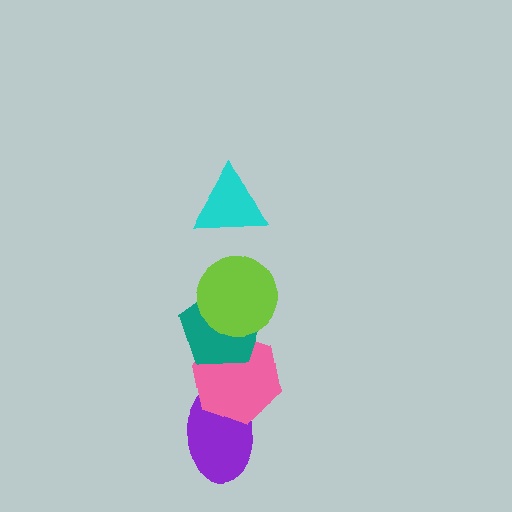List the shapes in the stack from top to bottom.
From top to bottom: the cyan triangle, the lime circle, the teal pentagon, the pink hexagon, the purple ellipse.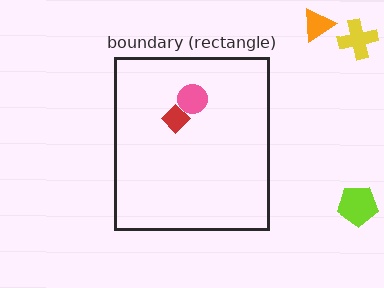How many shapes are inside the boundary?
2 inside, 3 outside.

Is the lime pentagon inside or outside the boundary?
Outside.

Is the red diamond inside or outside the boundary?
Inside.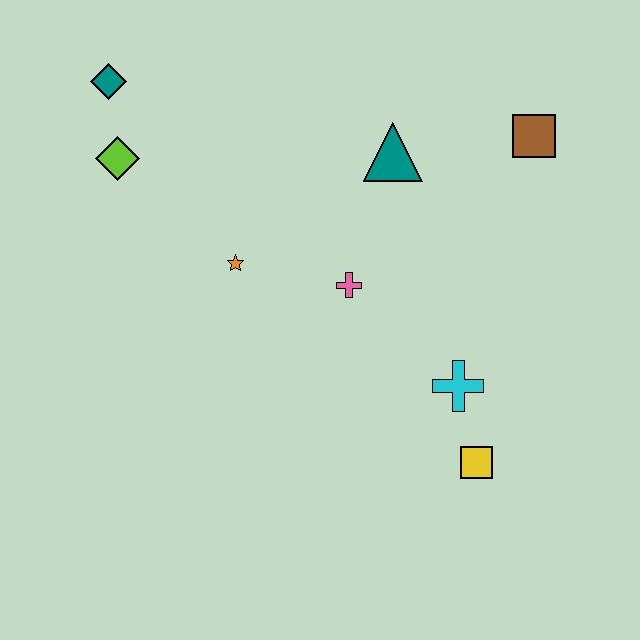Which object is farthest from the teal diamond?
The yellow square is farthest from the teal diamond.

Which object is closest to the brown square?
The teal triangle is closest to the brown square.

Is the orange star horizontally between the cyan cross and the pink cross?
No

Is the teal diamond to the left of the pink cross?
Yes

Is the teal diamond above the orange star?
Yes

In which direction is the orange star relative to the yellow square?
The orange star is to the left of the yellow square.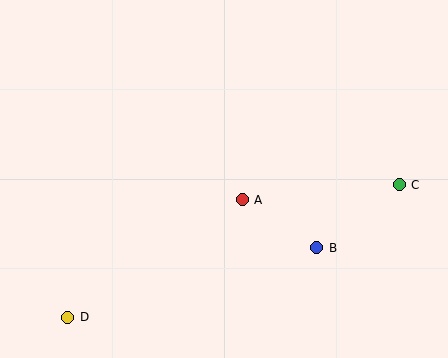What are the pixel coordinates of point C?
Point C is at (399, 185).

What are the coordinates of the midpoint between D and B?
The midpoint between D and B is at (192, 282).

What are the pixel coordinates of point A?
Point A is at (242, 200).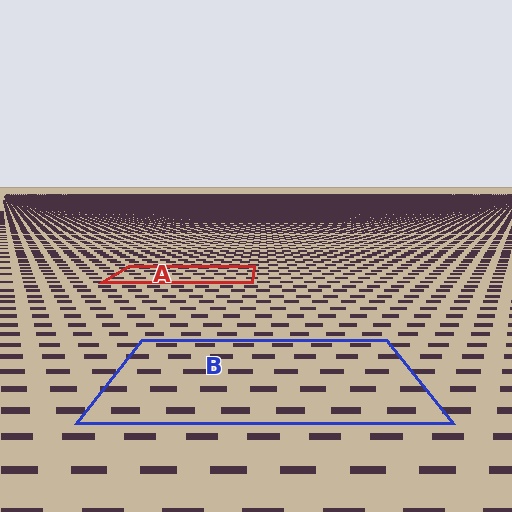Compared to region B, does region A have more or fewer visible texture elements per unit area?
Region A has more texture elements per unit area — they are packed more densely because it is farther away.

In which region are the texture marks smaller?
The texture marks are smaller in region A, because it is farther away.